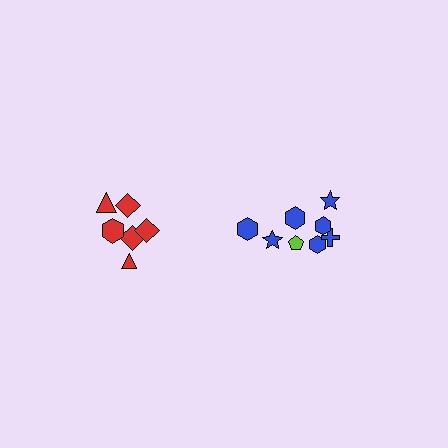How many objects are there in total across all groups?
There are 14 objects.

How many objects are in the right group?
There are 8 objects.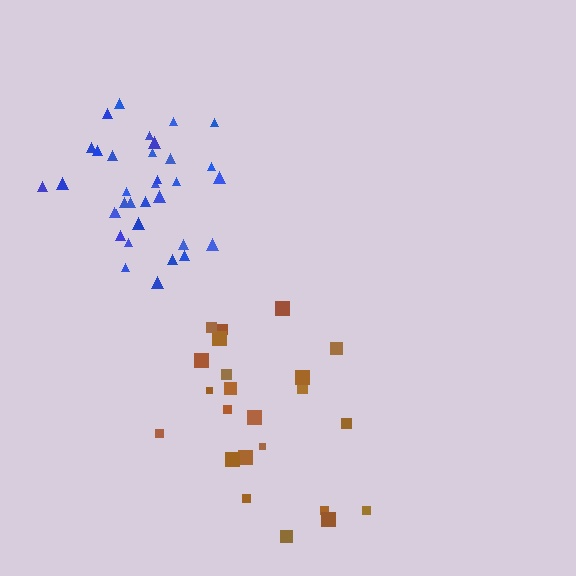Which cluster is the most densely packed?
Blue.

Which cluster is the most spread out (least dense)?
Brown.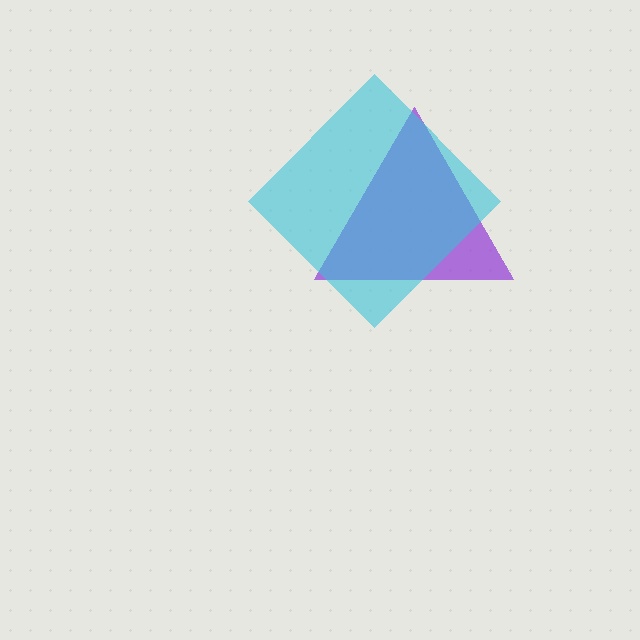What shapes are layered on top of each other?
The layered shapes are: a purple triangle, a cyan diamond.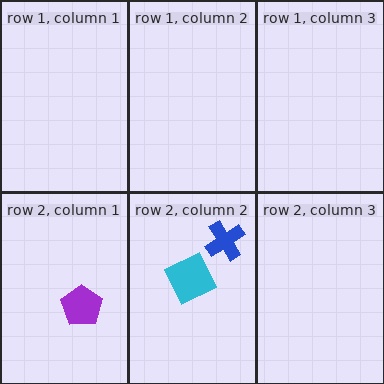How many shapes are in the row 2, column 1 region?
1.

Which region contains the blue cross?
The row 2, column 2 region.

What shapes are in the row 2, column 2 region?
The cyan square, the blue cross.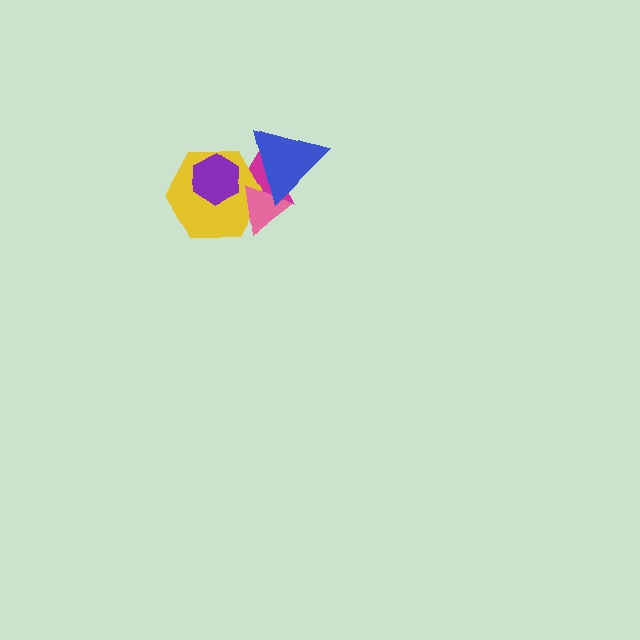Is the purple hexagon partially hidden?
No, no other shape covers it.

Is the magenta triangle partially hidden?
Yes, it is partially covered by another shape.